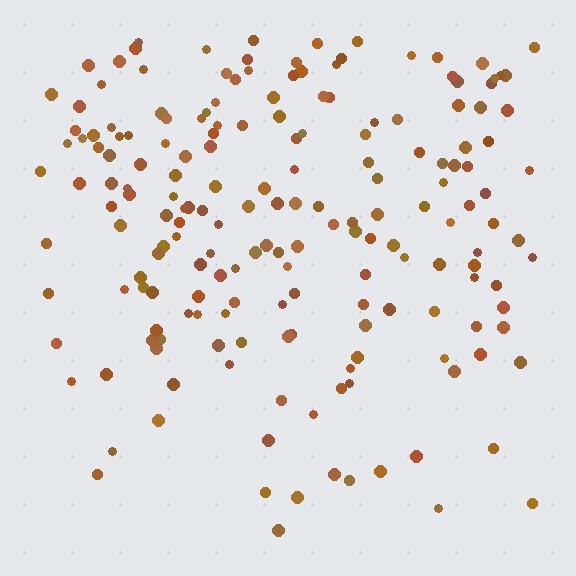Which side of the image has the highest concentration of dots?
The top.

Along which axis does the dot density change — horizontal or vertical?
Vertical.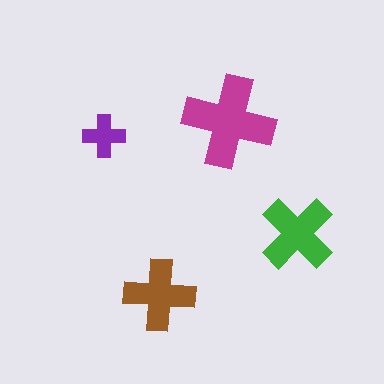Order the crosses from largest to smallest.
the magenta one, the green one, the brown one, the purple one.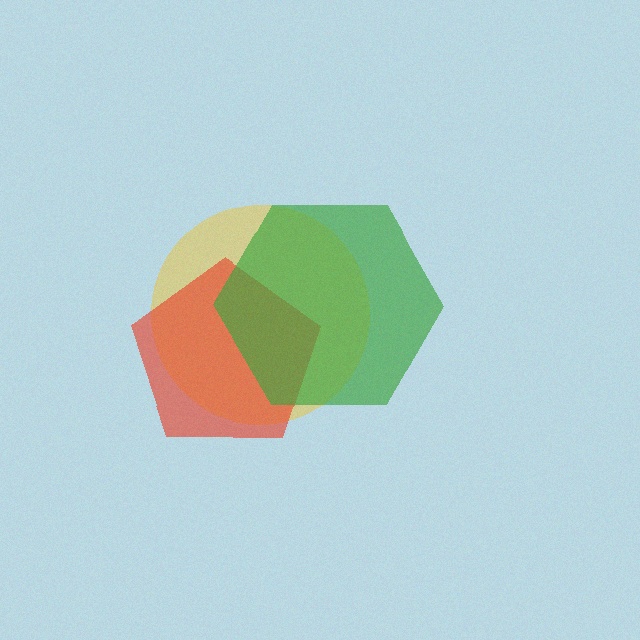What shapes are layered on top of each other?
The layered shapes are: a yellow circle, a red pentagon, a green hexagon.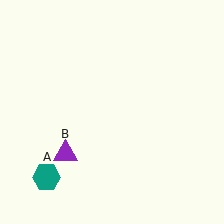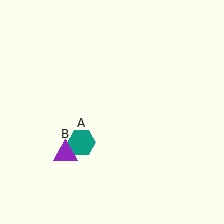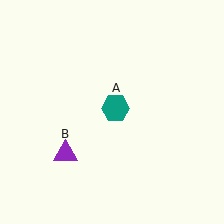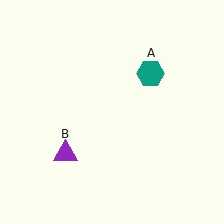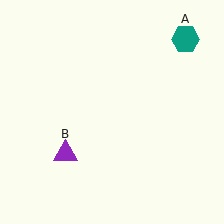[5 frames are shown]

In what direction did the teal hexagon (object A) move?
The teal hexagon (object A) moved up and to the right.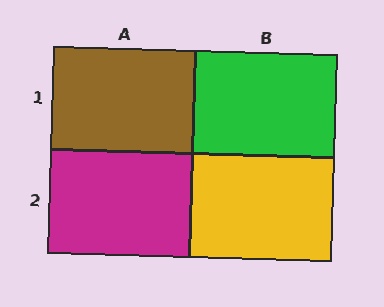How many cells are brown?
1 cell is brown.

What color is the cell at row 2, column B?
Yellow.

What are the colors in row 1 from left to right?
Brown, green.